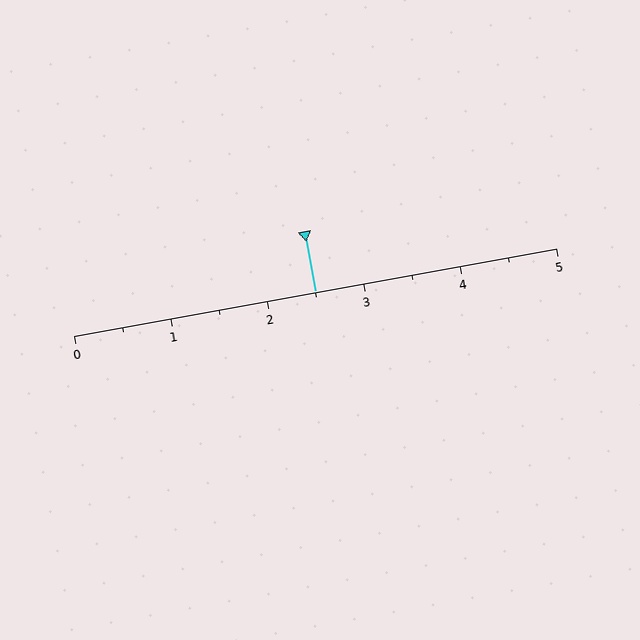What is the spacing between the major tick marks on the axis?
The major ticks are spaced 1 apart.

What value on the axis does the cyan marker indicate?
The marker indicates approximately 2.5.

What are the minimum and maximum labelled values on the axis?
The axis runs from 0 to 5.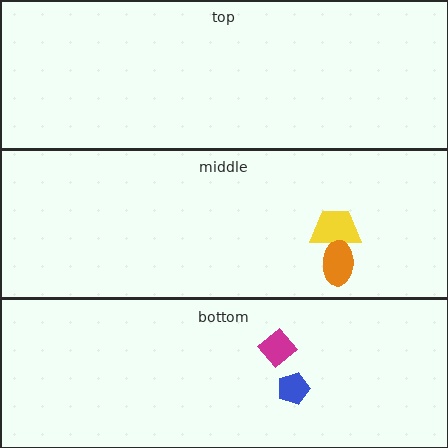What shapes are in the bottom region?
The blue pentagon, the magenta diamond.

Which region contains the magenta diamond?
The bottom region.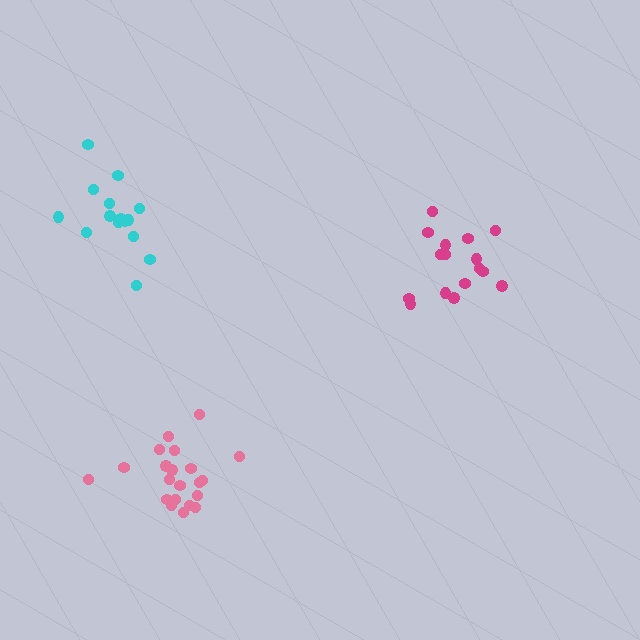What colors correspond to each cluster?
The clusters are colored: cyan, magenta, pink.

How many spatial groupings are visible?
There are 3 spatial groupings.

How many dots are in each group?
Group 1: 15 dots, Group 2: 16 dots, Group 3: 21 dots (52 total).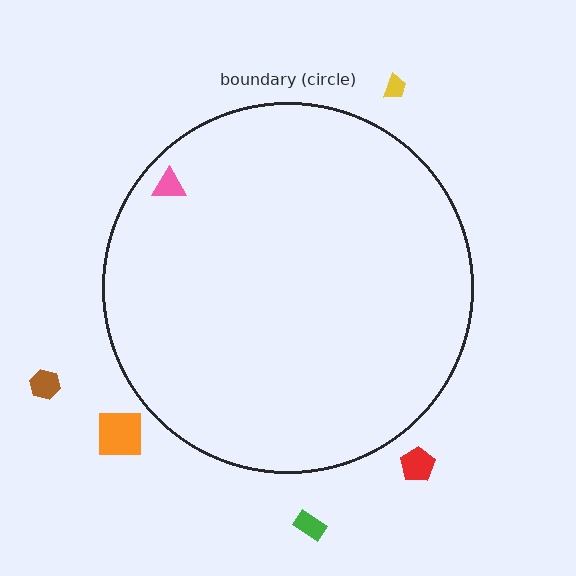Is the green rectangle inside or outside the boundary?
Outside.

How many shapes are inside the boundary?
1 inside, 5 outside.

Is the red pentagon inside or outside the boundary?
Outside.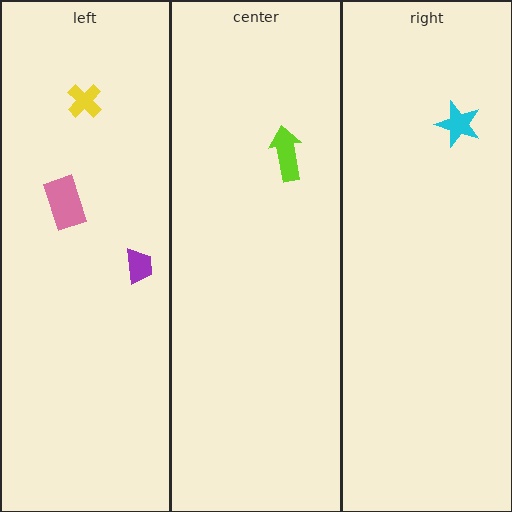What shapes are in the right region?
The cyan star.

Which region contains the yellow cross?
The left region.